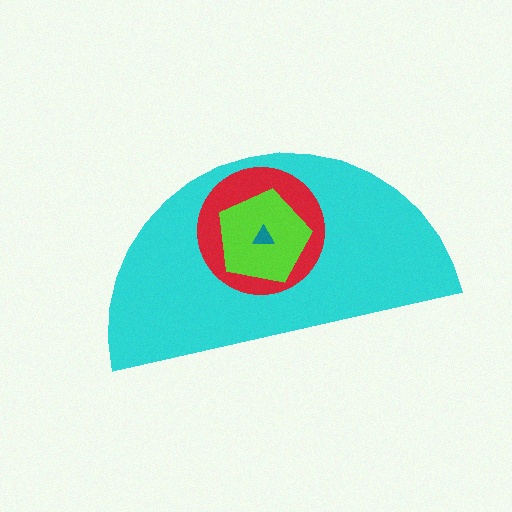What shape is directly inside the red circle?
The lime pentagon.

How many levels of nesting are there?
4.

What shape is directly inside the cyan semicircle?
The red circle.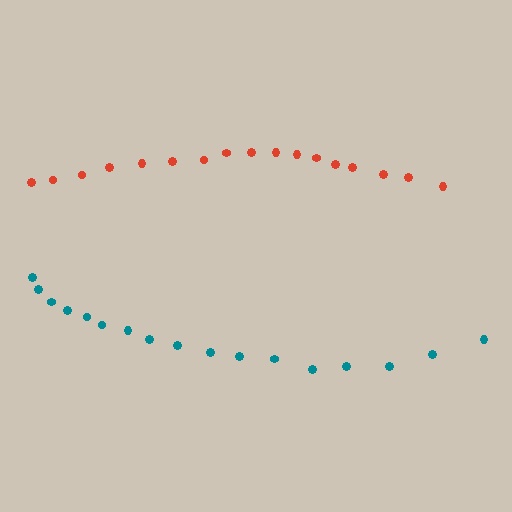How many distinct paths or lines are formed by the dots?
There are 2 distinct paths.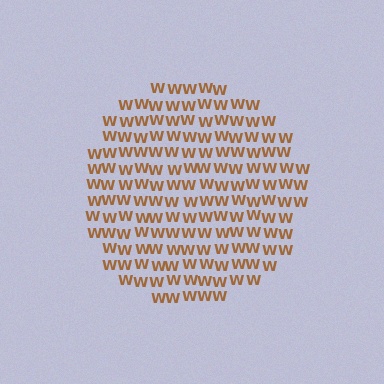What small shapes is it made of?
It is made of small letter W's.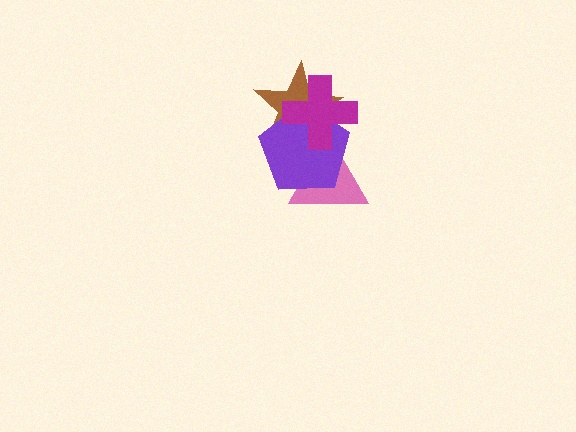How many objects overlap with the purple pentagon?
3 objects overlap with the purple pentagon.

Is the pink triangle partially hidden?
Yes, it is partially covered by another shape.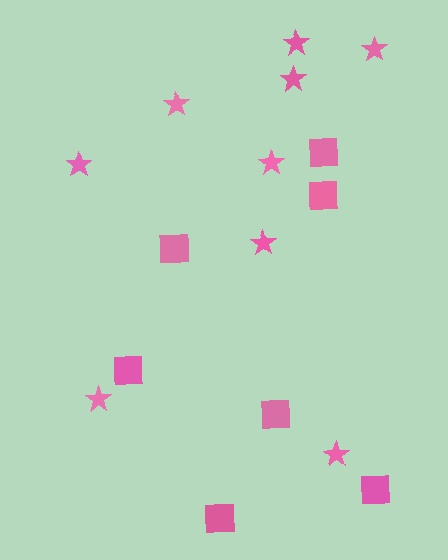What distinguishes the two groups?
There are 2 groups: one group of squares (7) and one group of stars (9).